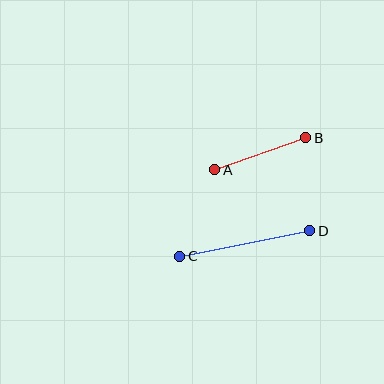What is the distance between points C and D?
The distance is approximately 133 pixels.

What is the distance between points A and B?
The distance is approximately 96 pixels.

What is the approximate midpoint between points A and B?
The midpoint is at approximately (260, 154) pixels.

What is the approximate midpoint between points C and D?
The midpoint is at approximately (245, 244) pixels.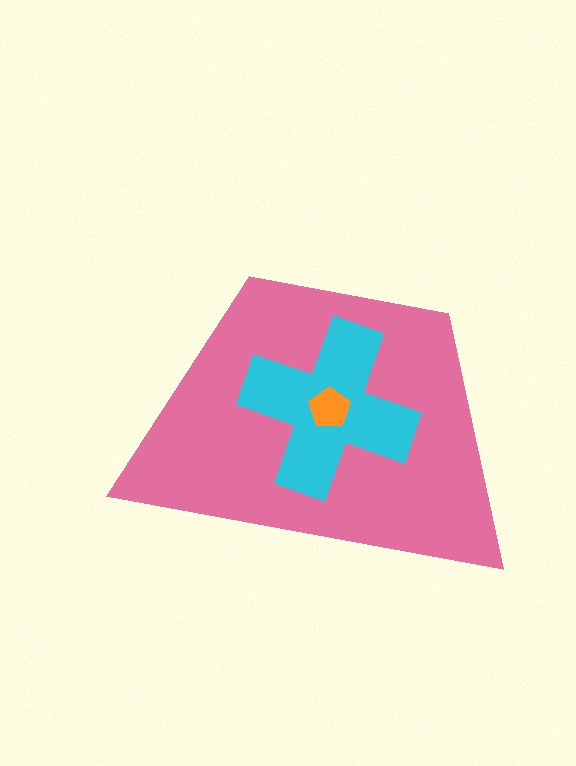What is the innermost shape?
The orange pentagon.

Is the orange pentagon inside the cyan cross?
Yes.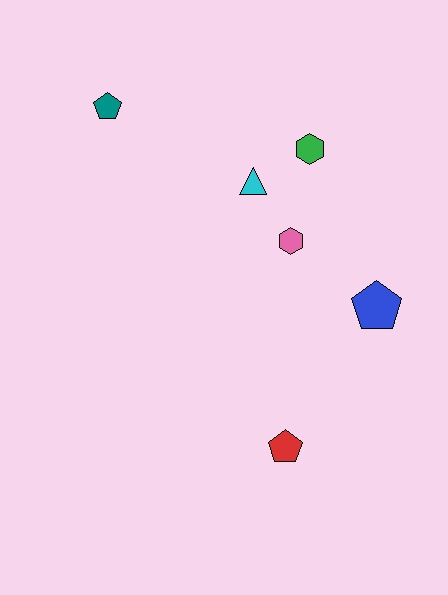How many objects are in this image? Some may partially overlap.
There are 6 objects.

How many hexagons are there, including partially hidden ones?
There are 2 hexagons.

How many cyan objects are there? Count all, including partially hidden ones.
There is 1 cyan object.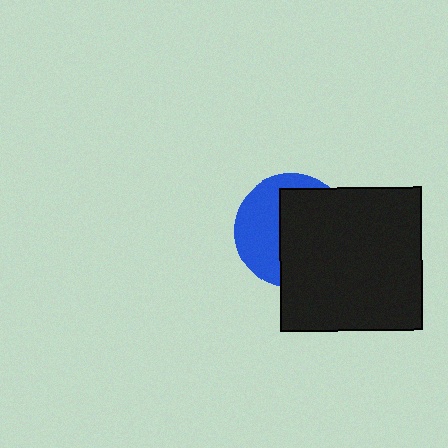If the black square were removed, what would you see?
You would see the complete blue circle.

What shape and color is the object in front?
The object in front is a black square.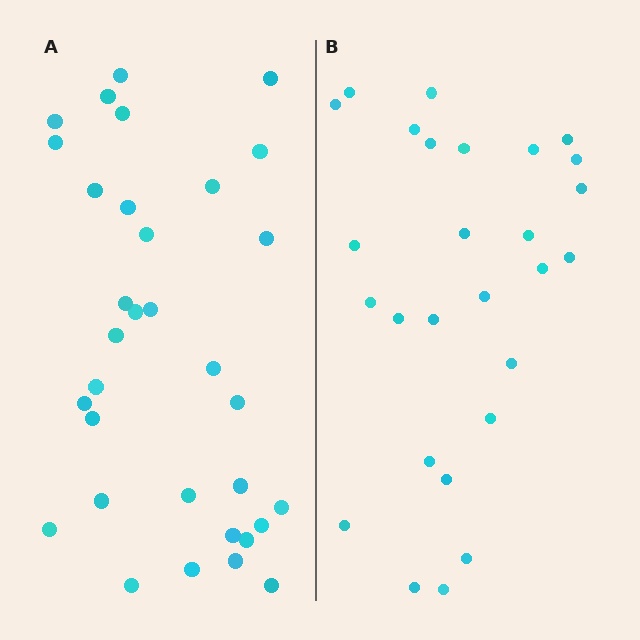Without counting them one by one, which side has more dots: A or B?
Region A (the left region) has more dots.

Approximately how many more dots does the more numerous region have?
Region A has about 6 more dots than region B.